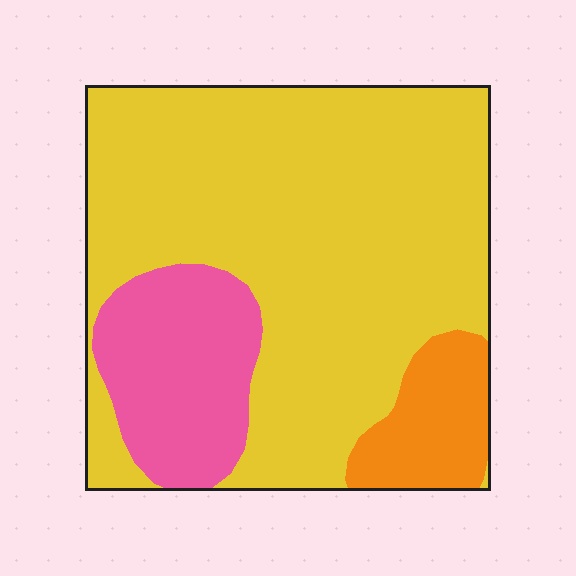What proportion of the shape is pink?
Pink covers 18% of the shape.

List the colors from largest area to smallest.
From largest to smallest: yellow, pink, orange.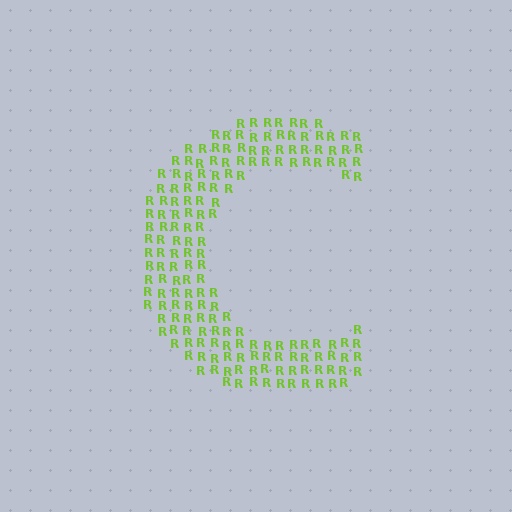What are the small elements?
The small elements are letter R's.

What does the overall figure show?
The overall figure shows the letter C.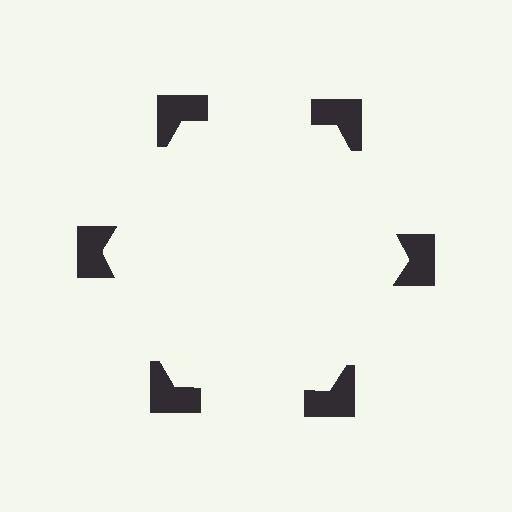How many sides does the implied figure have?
6 sides.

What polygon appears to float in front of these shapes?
An illusory hexagon — its edges are inferred from the aligned wedge cuts in the notched squares, not physically drawn.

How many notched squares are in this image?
There are 6 — one at each vertex of the illusory hexagon.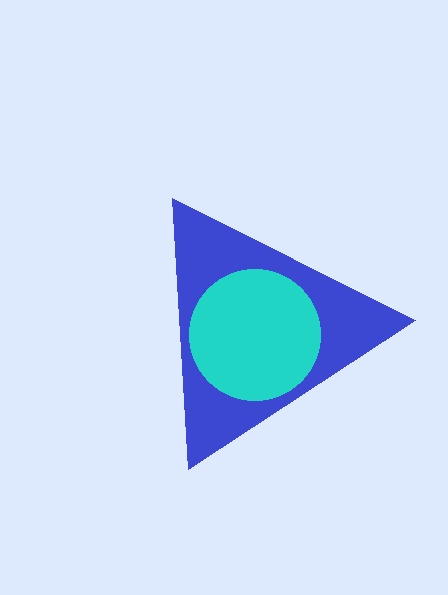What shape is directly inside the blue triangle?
The cyan circle.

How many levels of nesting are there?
2.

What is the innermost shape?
The cyan circle.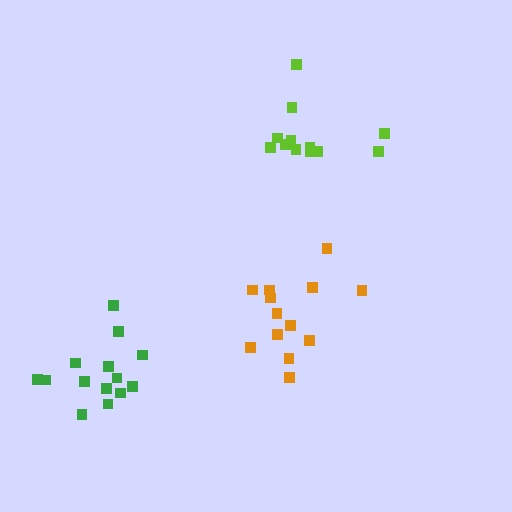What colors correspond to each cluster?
The clusters are colored: lime, green, orange.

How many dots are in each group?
Group 1: 12 dots, Group 2: 14 dots, Group 3: 13 dots (39 total).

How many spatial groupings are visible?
There are 3 spatial groupings.